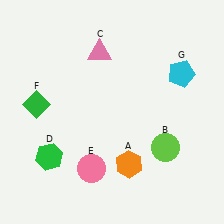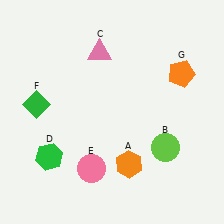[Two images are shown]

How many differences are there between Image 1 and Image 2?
There is 1 difference between the two images.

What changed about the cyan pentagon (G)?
In Image 1, G is cyan. In Image 2, it changed to orange.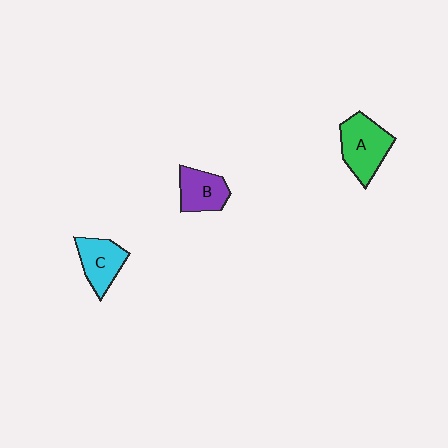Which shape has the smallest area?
Shape B (purple).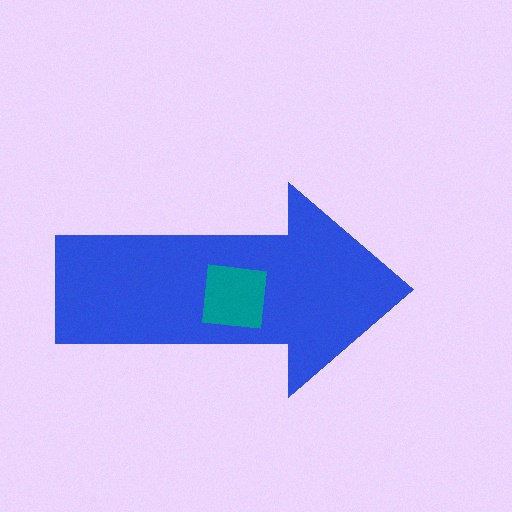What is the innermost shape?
The teal square.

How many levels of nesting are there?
2.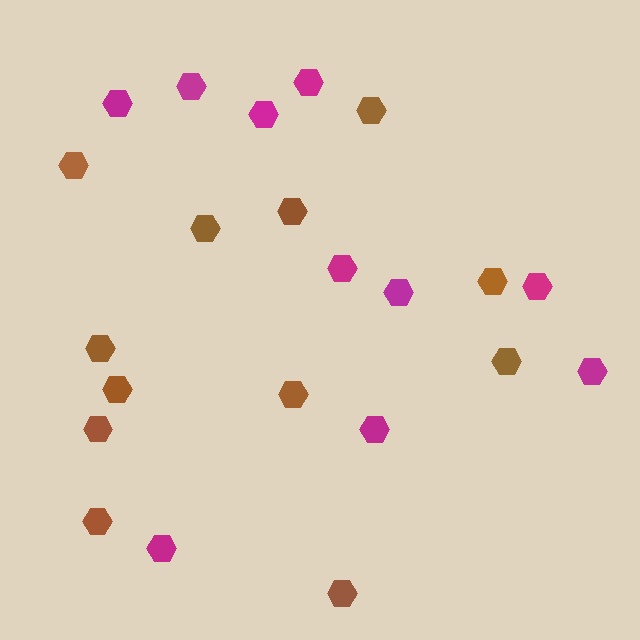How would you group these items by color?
There are 2 groups: one group of brown hexagons (12) and one group of magenta hexagons (10).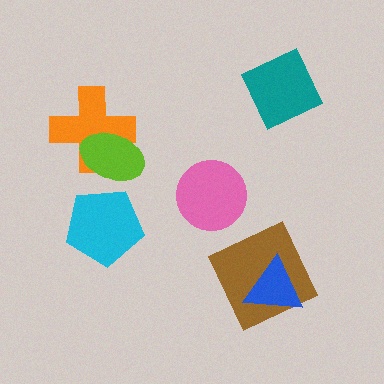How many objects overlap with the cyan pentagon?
0 objects overlap with the cyan pentagon.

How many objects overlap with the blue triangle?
1 object overlaps with the blue triangle.